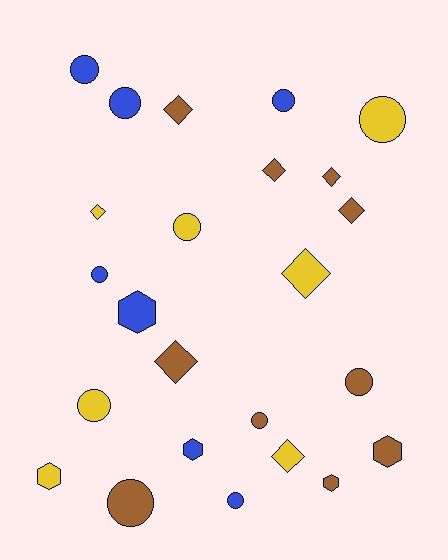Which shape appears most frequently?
Circle, with 11 objects.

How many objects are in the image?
There are 24 objects.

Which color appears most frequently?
Brown, with 10 objects.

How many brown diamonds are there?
There are 5 brown diamonds.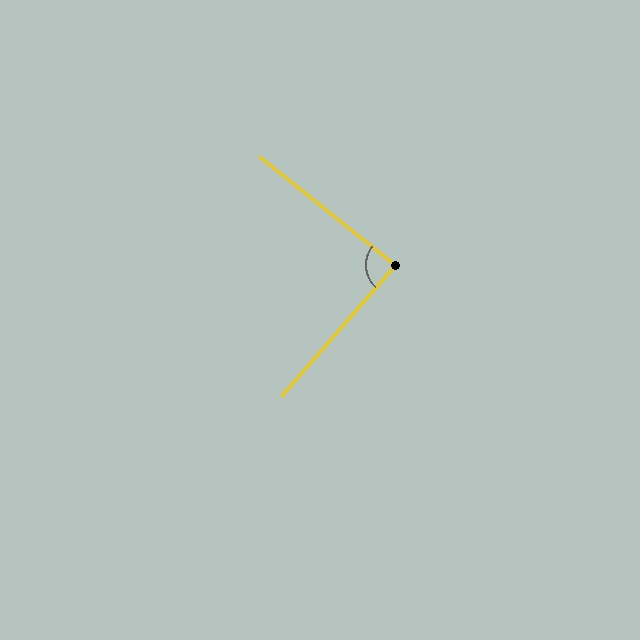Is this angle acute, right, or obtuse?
It is approximately a right angle.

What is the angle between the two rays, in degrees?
Approximately 88 degrees.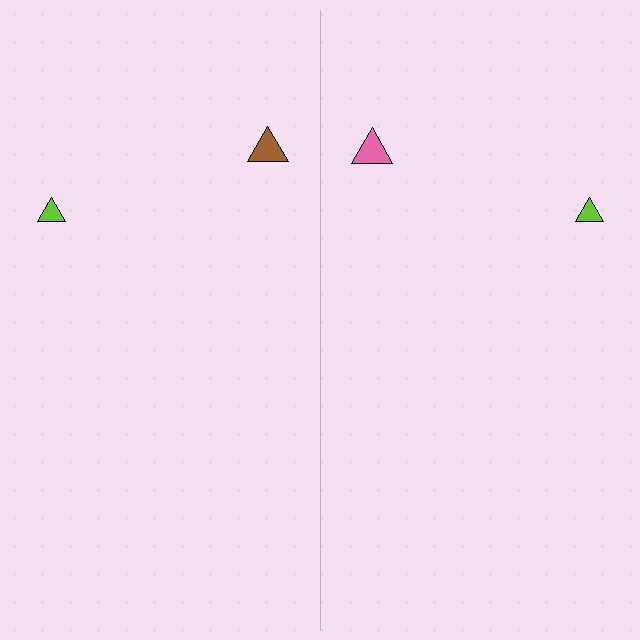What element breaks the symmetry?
The pink triangle on the right side breaks the symmetry — its mirror counterpart is brown.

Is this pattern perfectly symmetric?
No, the pattern is not perfectly symmetric. The pink triangle on the right side breaks the symmetry — its mirror counterpart is brown.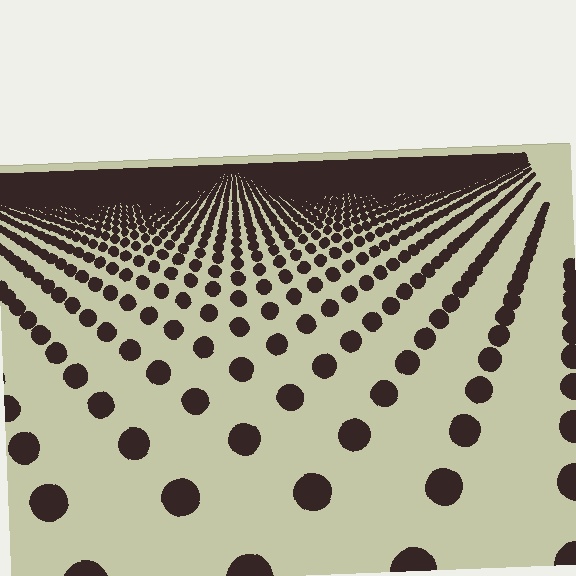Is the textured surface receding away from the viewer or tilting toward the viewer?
The surface is receding away from the viewer. Texture elements get smaller and denser toward the top.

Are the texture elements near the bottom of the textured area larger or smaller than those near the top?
Larger. Near the bottom, elements are closer to the viewer and appear at a bigger on-screen size.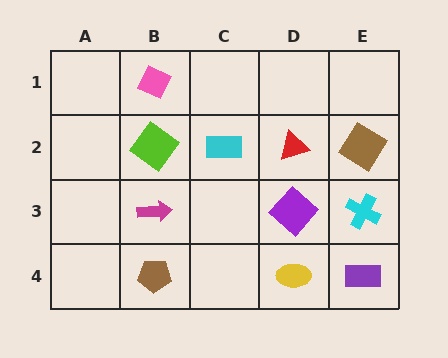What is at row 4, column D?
A yellow ellipse.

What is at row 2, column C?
A cyan rectangle.